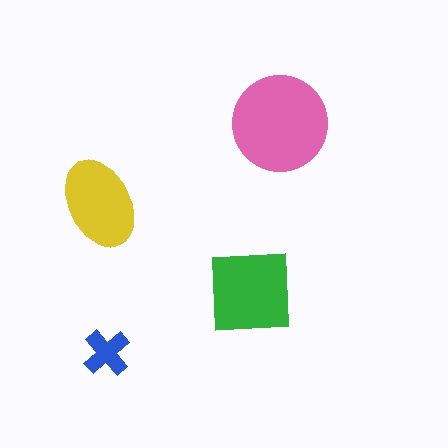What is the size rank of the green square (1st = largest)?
2nd.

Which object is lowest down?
The blue cross is bottommost.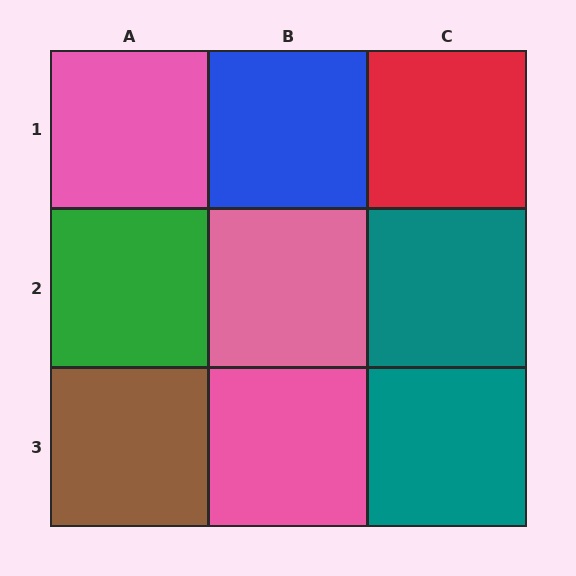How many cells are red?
1 cell is red.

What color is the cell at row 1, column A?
Pink.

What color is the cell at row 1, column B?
Blue.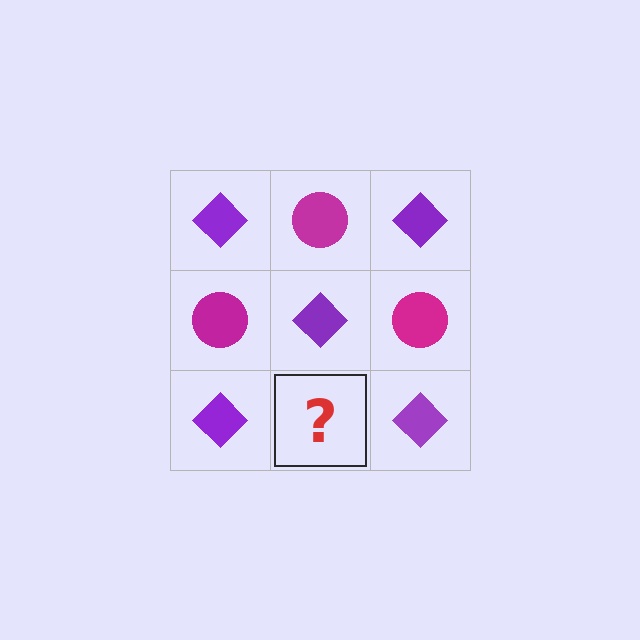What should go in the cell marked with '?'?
The missing cell should contain a magenta circle.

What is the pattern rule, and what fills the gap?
The rule is that it alternates purple diamond and magenta circle in a checkerboard pattern. The gap should be filled with a magenta circle.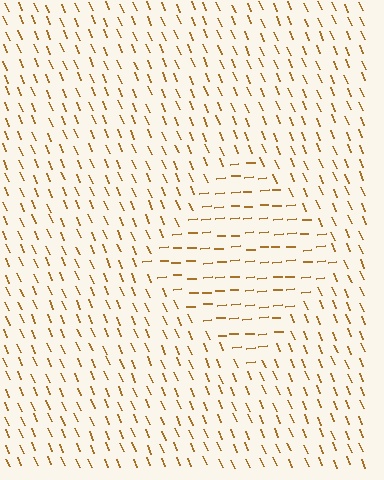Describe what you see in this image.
The image is filled with small brown line segments. A diamond region in the image has lines oriented differently from the surrounding lines, creating a visible texture boundary.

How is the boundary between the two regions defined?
The boundary is defined purely by a change in line orientation (approximately 71 degrees difference). All lines are the same color and thickness.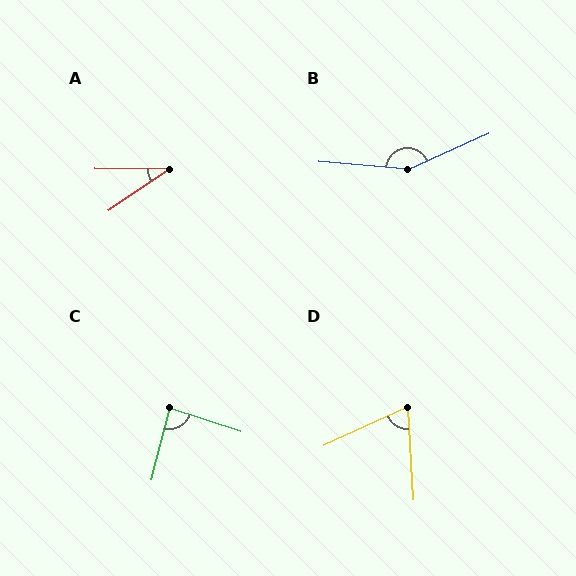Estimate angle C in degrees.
Approximately 86 degrees.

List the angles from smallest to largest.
A (34°), D (69°), C (86°), B (151°).